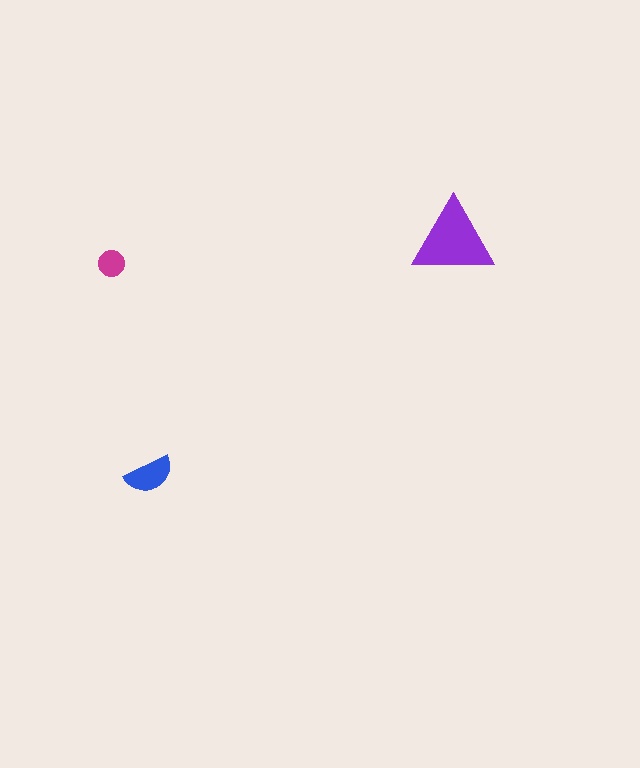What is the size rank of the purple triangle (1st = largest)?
1st.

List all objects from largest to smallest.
The purple triangle, the blue semicircle, the magenta circle.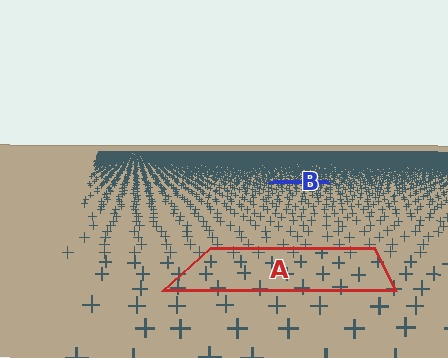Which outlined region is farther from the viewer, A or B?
Region B is farther from the viewer — the texture elements inside it appear smaller and more densely packed.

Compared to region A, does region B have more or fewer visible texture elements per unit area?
Region B has more texture elements per unit area — they are packed more densely because it is farther away.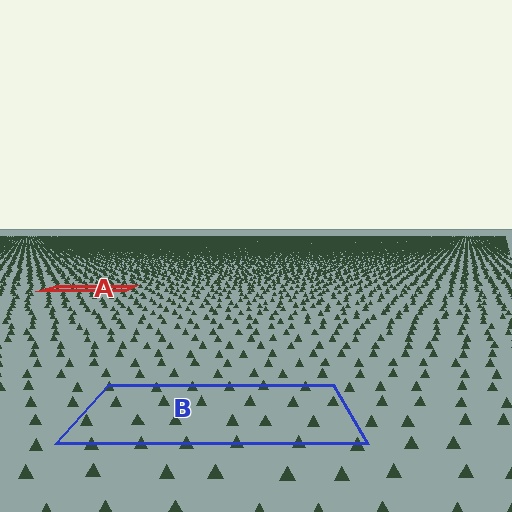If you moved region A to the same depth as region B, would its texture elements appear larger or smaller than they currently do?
They would appear larger. At a closer depth, the same texture elements are projected at a bigger on-screen size.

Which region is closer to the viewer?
Region B is closer. The texture elements there are larger and more spread out.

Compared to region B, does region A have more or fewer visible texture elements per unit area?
Region A has more texture elements per unit area — they are packed more densely because it is farther away.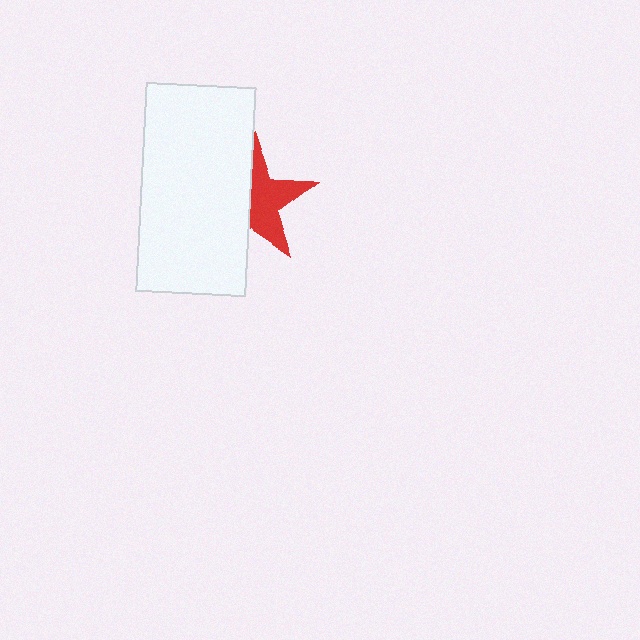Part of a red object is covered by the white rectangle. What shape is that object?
It is a star.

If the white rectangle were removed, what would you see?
You would see the complete red star.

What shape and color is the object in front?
The object in front is a white rectangle.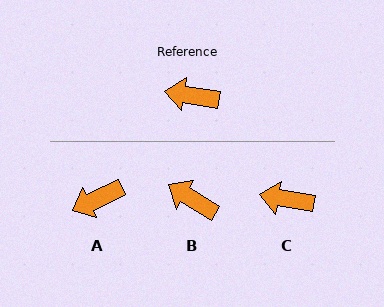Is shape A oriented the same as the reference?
No, it is off by about 34 degrees.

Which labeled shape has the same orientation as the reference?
C.